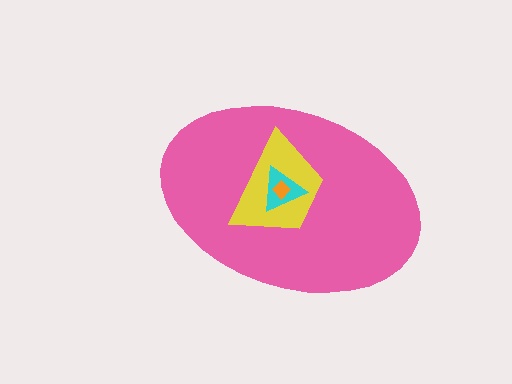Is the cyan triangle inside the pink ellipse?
Yes.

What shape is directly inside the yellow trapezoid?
The cyan triangle.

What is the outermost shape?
The pink ellipse.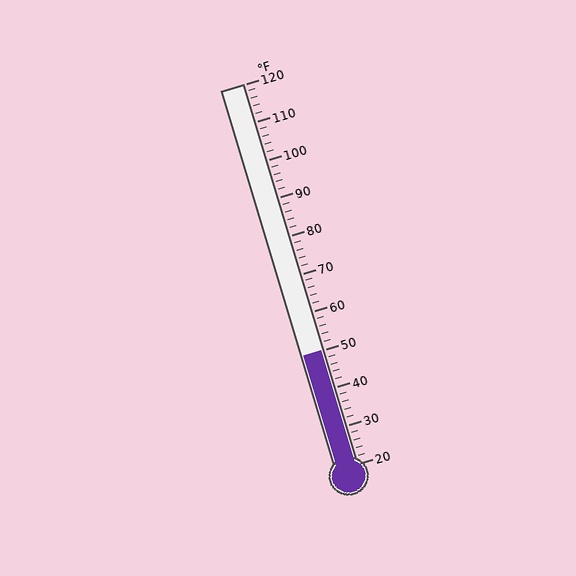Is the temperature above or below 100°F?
The temperature is below 100°F.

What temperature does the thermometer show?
The thermometer shows approximately 50°F.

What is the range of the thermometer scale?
The thermometer scale ranges from 20°F to 120°F.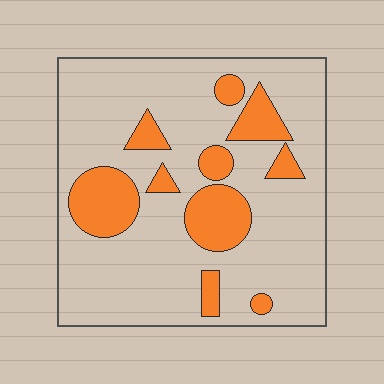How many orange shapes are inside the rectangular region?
10.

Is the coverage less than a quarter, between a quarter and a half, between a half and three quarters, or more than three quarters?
Less than a quarter.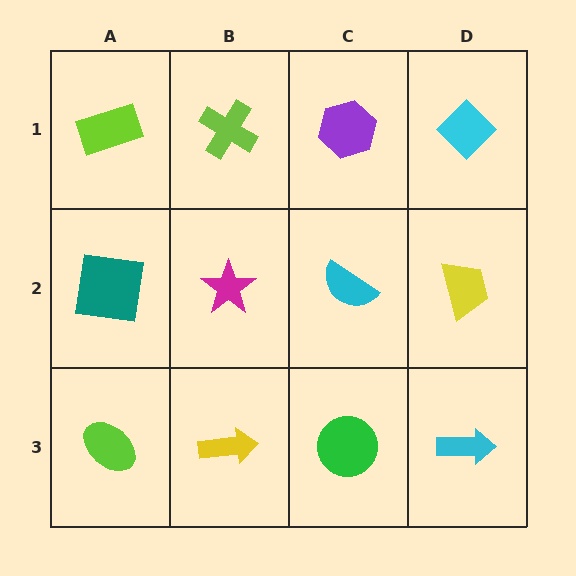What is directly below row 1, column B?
A magenta star.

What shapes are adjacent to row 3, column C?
A cyan semicircle (row 2, column C), a yellow arrow (row 3, column B), a cyan arrow (row 3, column D).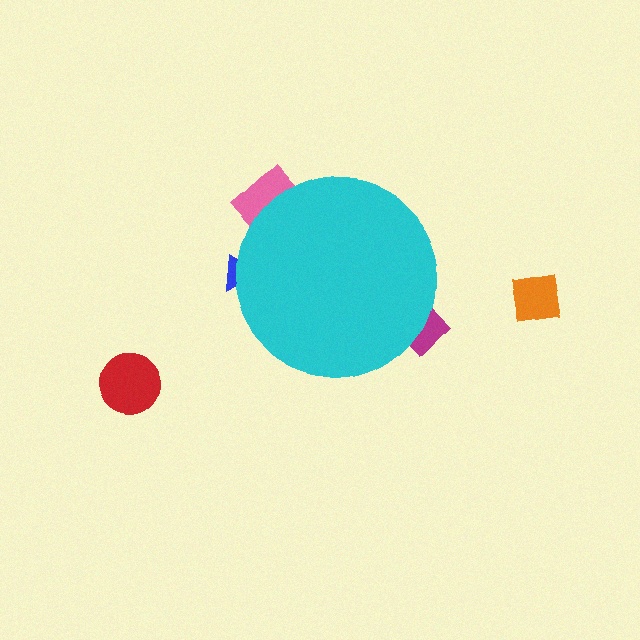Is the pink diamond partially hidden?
Yes, the pink diamond is partially hidden behind the cyan circle.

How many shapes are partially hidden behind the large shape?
3 shapes are partially hidden.